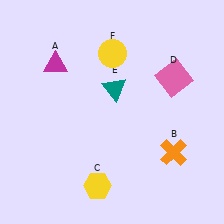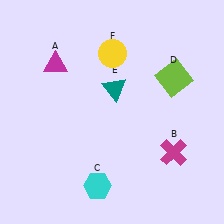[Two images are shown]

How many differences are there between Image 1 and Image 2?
There are 3 differences between the two images.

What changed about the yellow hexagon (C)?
In Image 1, C is yellow. In Image 2, it changed to cyan.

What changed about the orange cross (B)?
In Image 1, B is orange. In Image 2, it changed to magenta.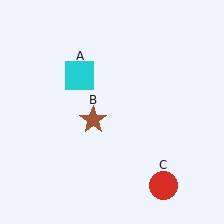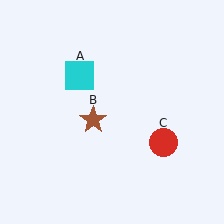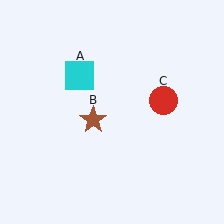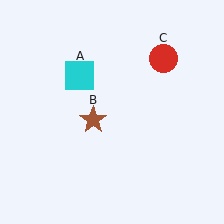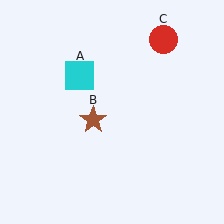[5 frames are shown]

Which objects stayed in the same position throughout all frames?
Cyan square (object A) and brown star (object B) remained stationary.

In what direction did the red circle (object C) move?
The red circle (object C) moved up.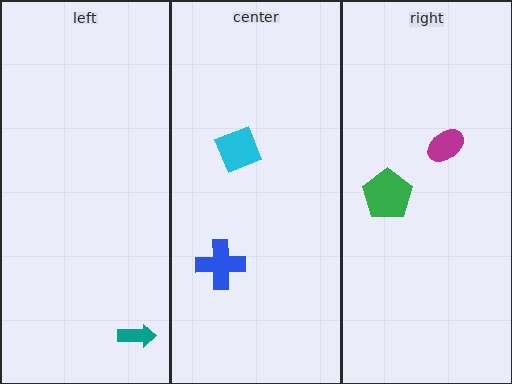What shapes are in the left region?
The teal arrow.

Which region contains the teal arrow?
The left region.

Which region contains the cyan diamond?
The center region.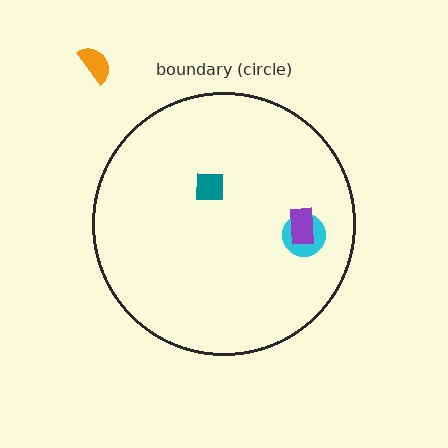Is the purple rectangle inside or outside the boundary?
Inside.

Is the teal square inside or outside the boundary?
Inside.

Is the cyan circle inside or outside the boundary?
Inside.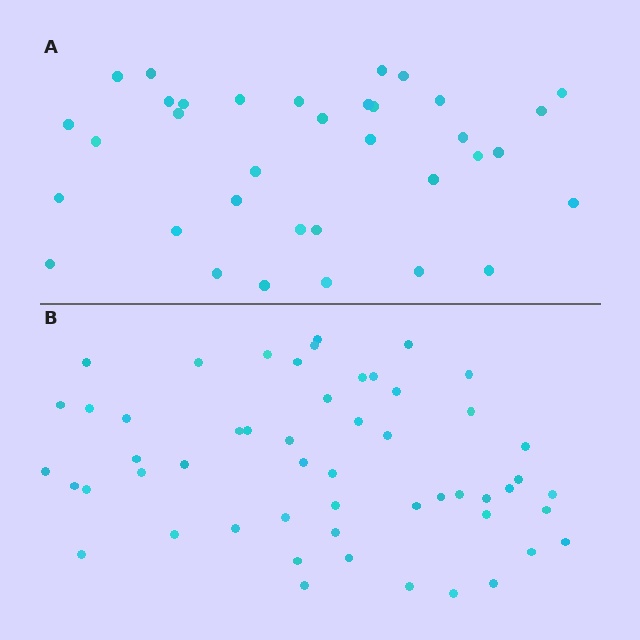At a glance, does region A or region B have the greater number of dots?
Region B (the bottom region) has more dots.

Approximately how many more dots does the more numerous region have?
Region B has approximately 20 more dots than region A.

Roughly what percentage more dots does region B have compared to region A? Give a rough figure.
About 50% more.